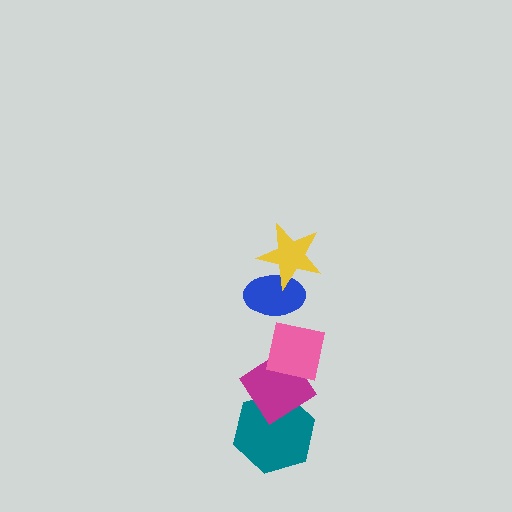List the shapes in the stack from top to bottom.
From top to bottom: the yellow star, the blue ellipse, the pink square, the magenta diamond, the teal hexagon.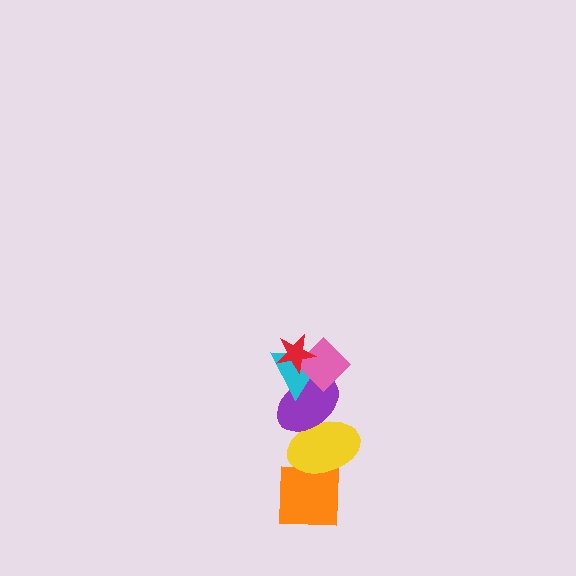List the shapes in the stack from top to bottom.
From top to bottom: the red star, the pink diamond, the cyan triangle, the purple ellipse, the yellow ellipse, the orange square.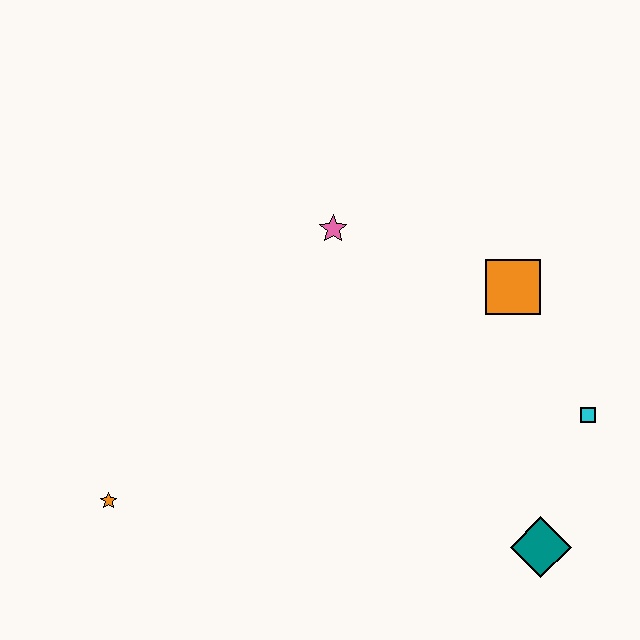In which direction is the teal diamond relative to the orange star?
The teal diamond is to the right of the orange star.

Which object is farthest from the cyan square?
The orange star is farthest from the cyan square.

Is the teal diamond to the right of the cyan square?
No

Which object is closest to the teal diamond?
The cyan square is closest to the teal diamond.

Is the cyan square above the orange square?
No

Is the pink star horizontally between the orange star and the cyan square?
Yes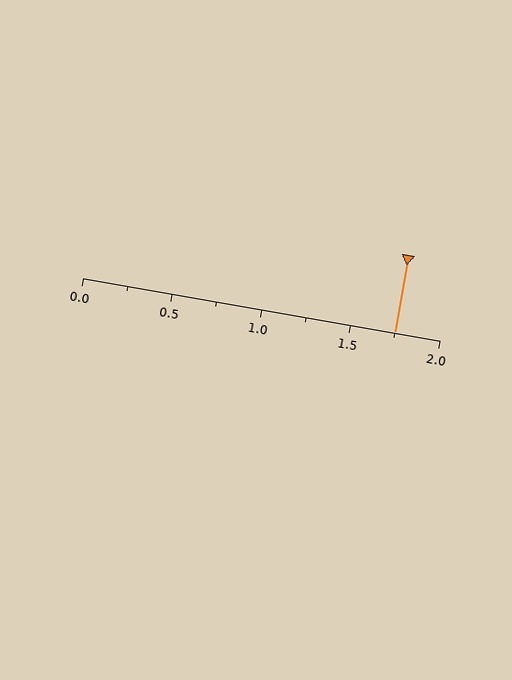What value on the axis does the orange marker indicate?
The marker indicates approximately 1.75.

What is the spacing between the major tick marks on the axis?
The major ticks are spaced 0.5 apart.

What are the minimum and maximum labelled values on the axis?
The axis runs from 0.0 to 2.0.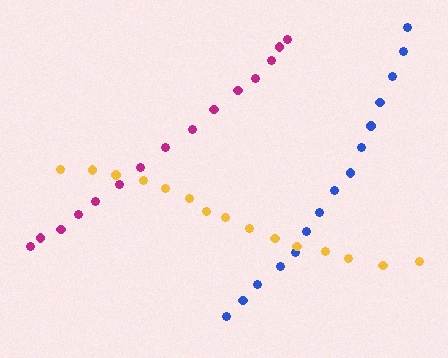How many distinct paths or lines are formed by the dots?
There are 3 distinct paths.